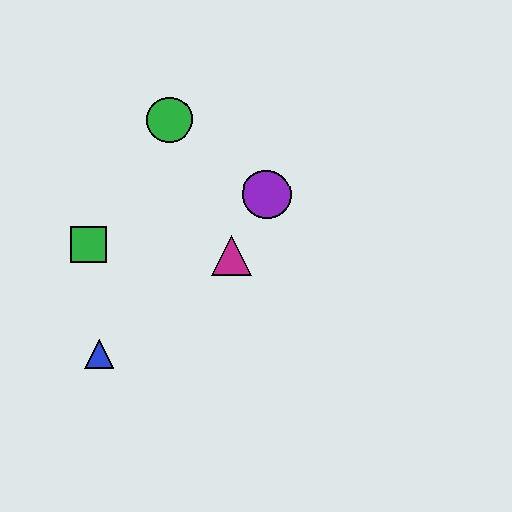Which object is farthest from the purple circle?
The blue triangle is farthest from the purple circle.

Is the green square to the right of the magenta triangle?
No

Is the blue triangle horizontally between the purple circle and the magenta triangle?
No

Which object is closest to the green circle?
The purple circle is closest to the green circle.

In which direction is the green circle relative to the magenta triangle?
The green circle is above the magenta triangle.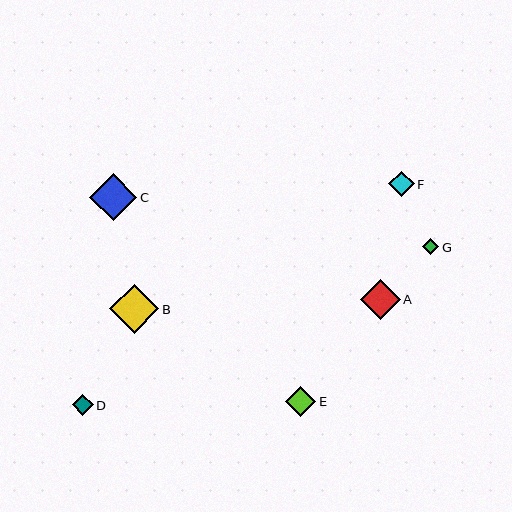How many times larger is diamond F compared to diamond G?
Diamond F is approximately 1.6 times the size of diamond G.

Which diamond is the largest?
Diamond B is the largest with a size of approximately 49 pixels.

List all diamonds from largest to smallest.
From largest to smallest: B, C, A, E, F, D, G.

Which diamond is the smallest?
Diamond G is the smallest with a size of approximately 16 pixels.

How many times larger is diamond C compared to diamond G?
Diamond C is approximately 3.0 times the size of diamond G.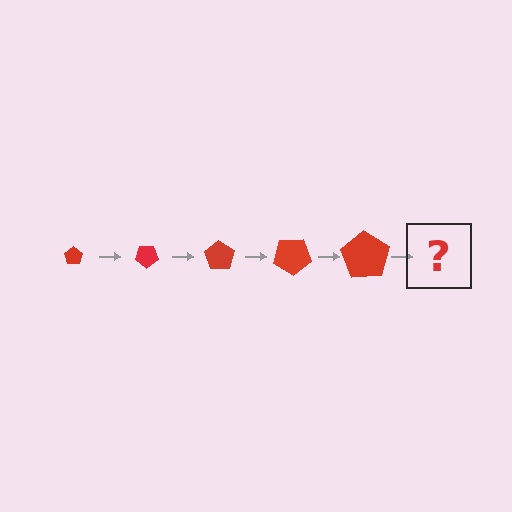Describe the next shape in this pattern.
It should be a pentagon, larger than the previous one and rotated 175 degrees from the start.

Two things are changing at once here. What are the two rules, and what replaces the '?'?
The two rules are that the pentagon grows larger each step and it rotates 35 degrees each step. The '?' should be a pentagon, larger than the previous one and rotated 175 degrees from the start.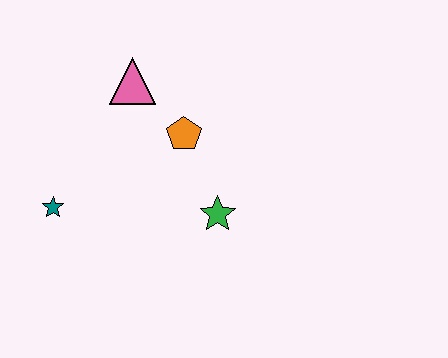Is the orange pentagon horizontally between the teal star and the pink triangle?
No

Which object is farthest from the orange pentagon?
The teal star is farthest from the orange pentagon.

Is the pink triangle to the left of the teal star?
No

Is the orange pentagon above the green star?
Yes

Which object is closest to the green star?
The orange pentagon is closest to the green star.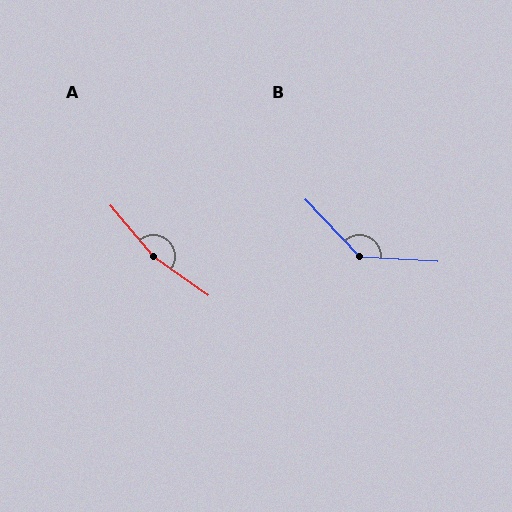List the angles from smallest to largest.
B (137°), A (165°).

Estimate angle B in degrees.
Approximately 137 degrees.